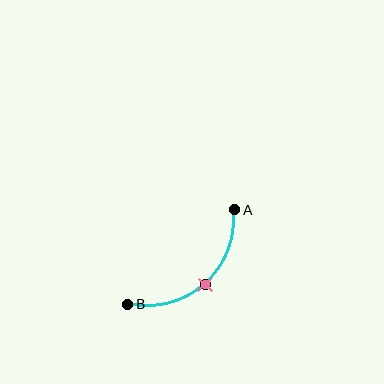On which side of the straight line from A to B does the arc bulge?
The arc bulges below and to the right of the straight line connecting A and B.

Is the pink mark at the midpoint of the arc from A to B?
Yes. The pink mark lies on the arc at equal arc-length from both A and B — it is the arc midpoint.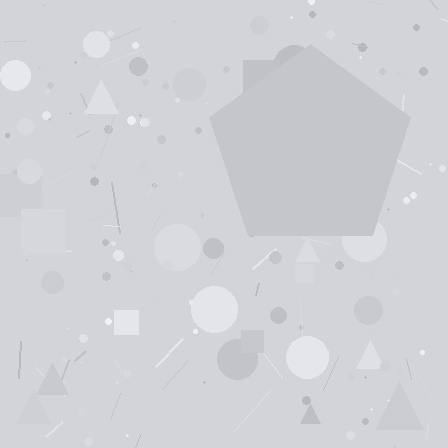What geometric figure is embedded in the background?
A pentagon is embedded in the background.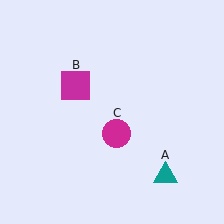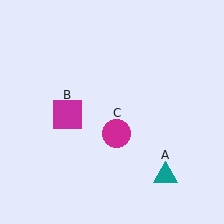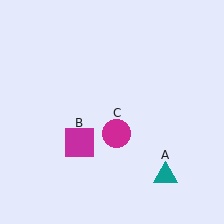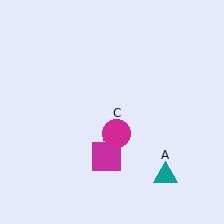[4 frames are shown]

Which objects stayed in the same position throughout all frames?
Teal triangle (object A) and magenta circle (object C) remained stationary.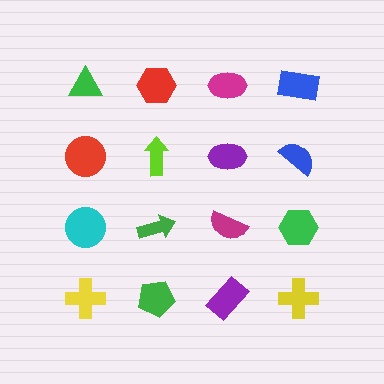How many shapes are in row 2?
4 shapes.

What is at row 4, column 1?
A yellow cross.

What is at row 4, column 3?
A purple rectangle.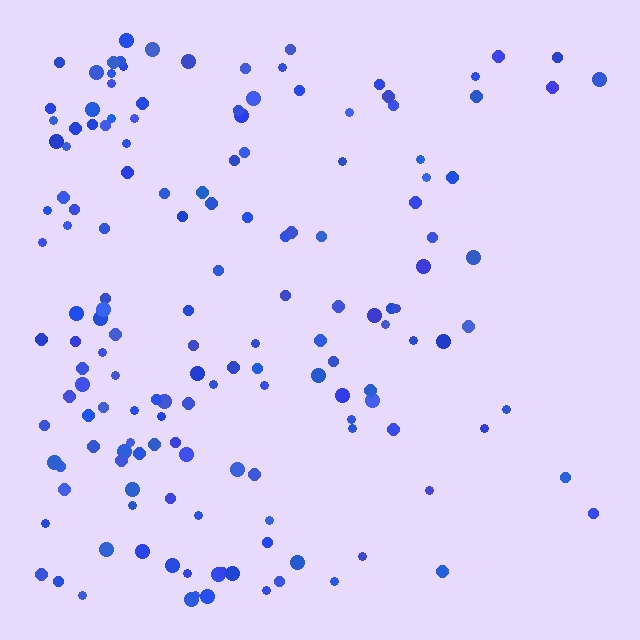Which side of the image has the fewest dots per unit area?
The right.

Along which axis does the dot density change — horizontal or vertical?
Horizontal.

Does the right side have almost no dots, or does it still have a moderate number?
Still a moderate number, just noticeably fewer than the left.